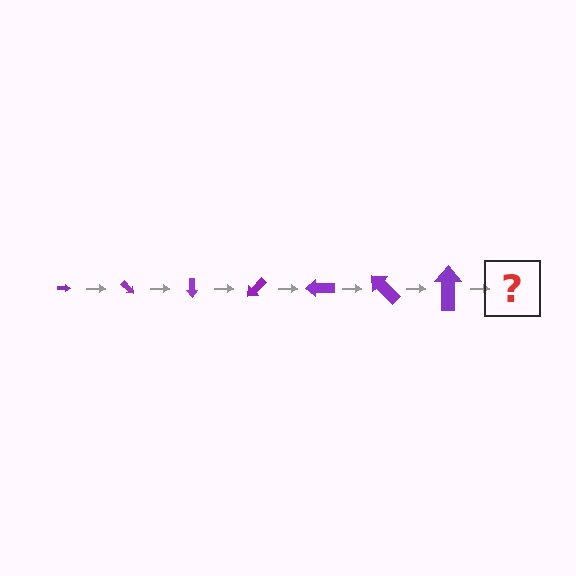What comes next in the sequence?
The next element should be an arrow, larger than the previous one and rotated 315 degrees from the start.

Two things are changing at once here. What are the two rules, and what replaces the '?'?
The two rules are that the arrow grows larger each step and it rotates 45 degrees each step. The '?' should be an arrow, larger than the previous one and rotated 315 degrees from the start.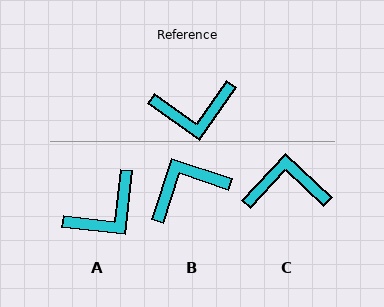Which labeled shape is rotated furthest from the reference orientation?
C, about 172 degrees away.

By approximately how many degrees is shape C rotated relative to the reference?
Approximately 172 degrees counter-clockwise.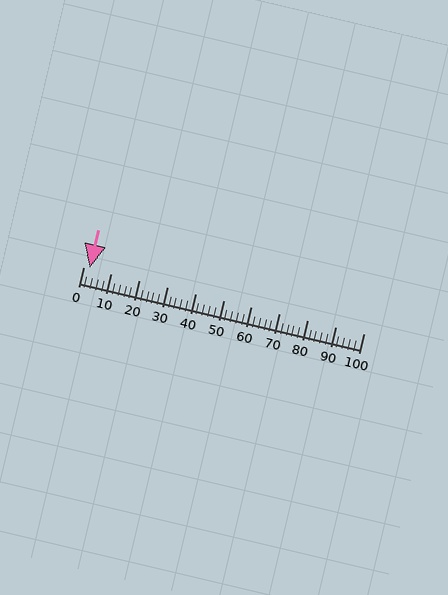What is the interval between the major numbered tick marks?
The major tick marks are spaced 10 units apart.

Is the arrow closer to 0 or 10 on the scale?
The arrow is closer to 0.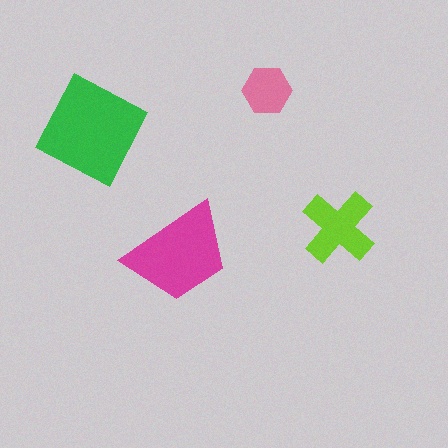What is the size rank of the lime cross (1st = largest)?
3rd.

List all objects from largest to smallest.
The green diamond, the magenta trapezoid, the lime cross, the pink hexagon.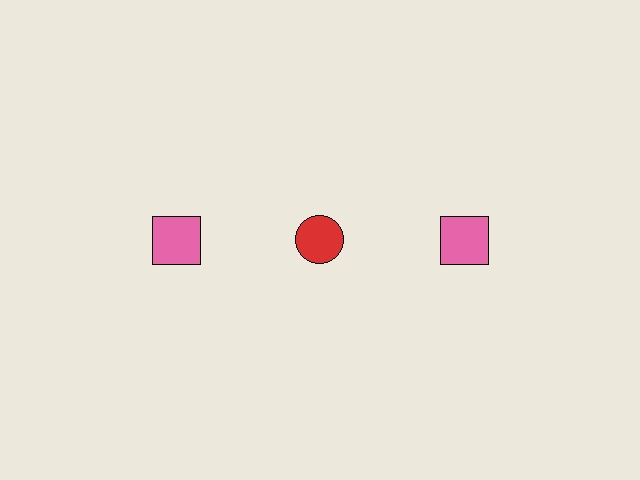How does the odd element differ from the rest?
It differs in both color (red instead of pink) and shape (circle instead of square).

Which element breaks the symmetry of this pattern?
The red circle in the top row, second from left column breaks the symmetry. All other shapes are pink squares.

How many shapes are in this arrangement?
There are 3 shapes arranged in a grid pattern.